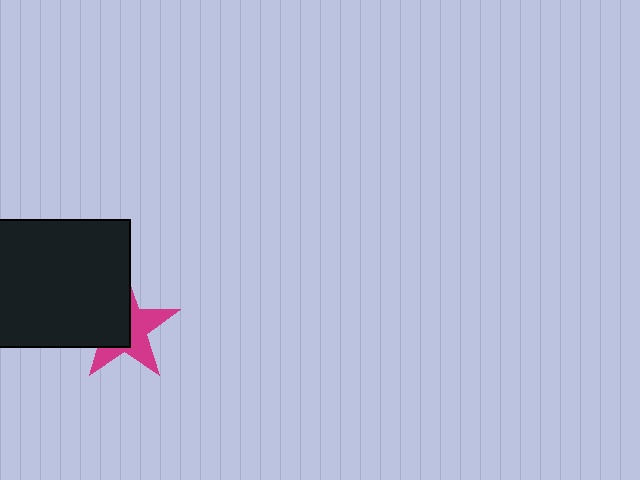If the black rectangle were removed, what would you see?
You would see the complete magenta star.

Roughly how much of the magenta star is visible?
About half of it is visible (roughly 49%).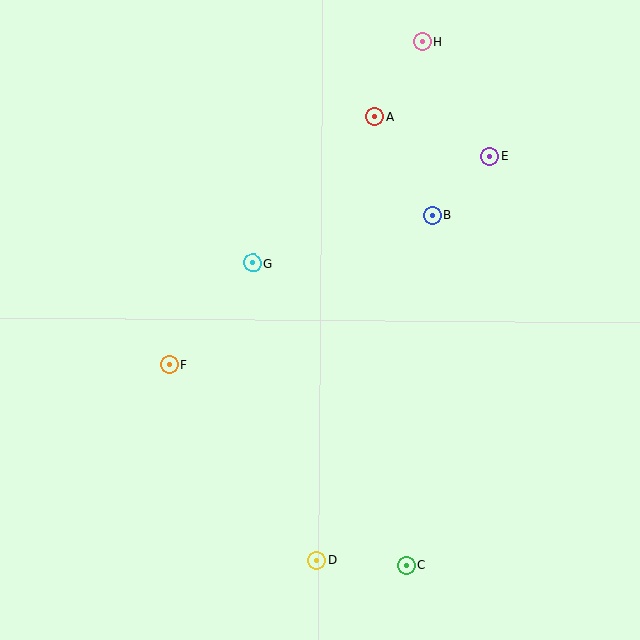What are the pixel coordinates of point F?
Point F is at (169, 364).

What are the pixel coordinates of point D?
Point D is at (317, 560).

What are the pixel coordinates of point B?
Point B is at (432, 215).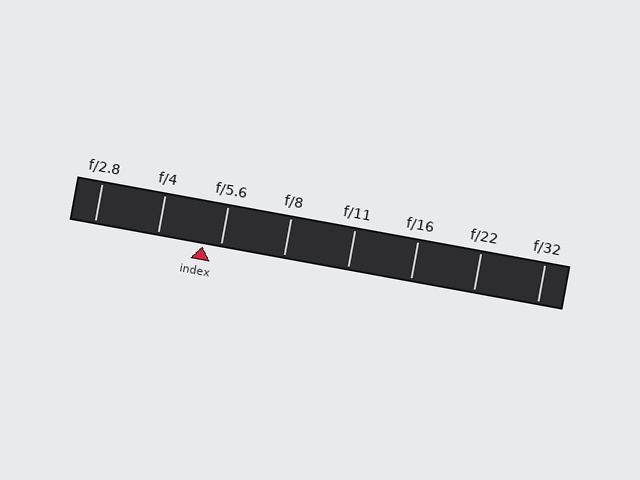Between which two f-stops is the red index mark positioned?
The index mark is between f/4 and f/5.6.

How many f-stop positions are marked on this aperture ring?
There are 8 f-stop positions marked.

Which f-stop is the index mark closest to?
The index mark is closest to f/5.6.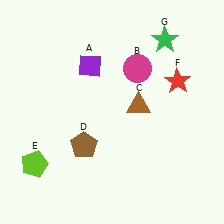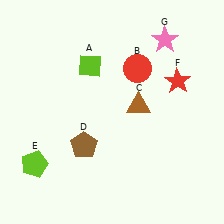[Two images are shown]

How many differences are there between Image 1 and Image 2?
There are 3 differences between the two images.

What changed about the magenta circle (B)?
In Image 1, B is magenta. In Image 2, it changed to red.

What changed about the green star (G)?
In Image 1, G is green. In Image 2, it changed to pink.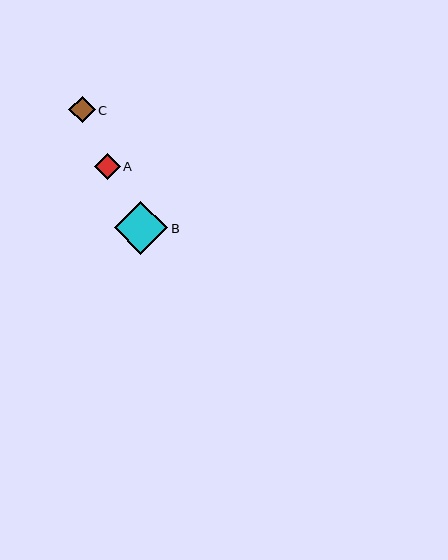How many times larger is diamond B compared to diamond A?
Diamond B is approximately 2.1 times the size of diamond A.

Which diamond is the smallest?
Diamond A is the smallest with a size of approximately 26 pixels.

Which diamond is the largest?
Diamond B is the largest with a size of approximately 53 pixels.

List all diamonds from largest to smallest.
From largest to smallest: B, C, A.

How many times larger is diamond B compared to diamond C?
Diamond B is approximately 2.0 times the size of diamond C.